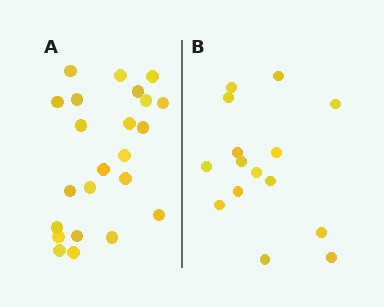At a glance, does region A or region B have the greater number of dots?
Region A (the left region) has more dots.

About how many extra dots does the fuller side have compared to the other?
Region A has roughly 8 or so more dots than region B.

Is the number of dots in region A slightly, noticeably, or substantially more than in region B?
Region A has substantially more. The ratio is roughly 1.5 to 1.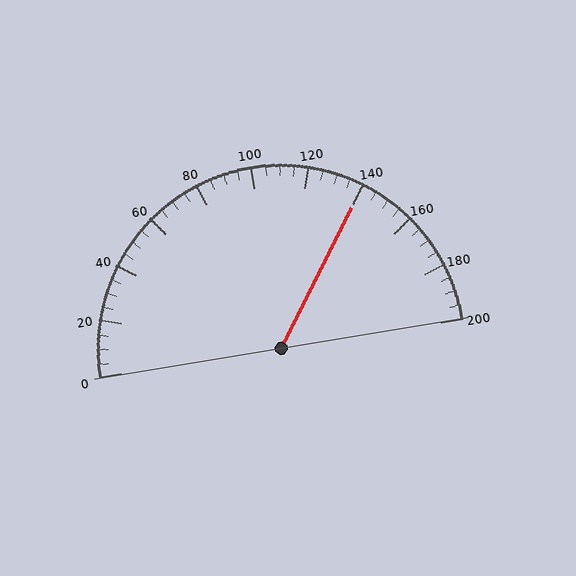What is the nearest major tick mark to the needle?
The nearest major tick mark is 140.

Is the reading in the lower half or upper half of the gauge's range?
The reading is in the upper half of the range (0 to 200).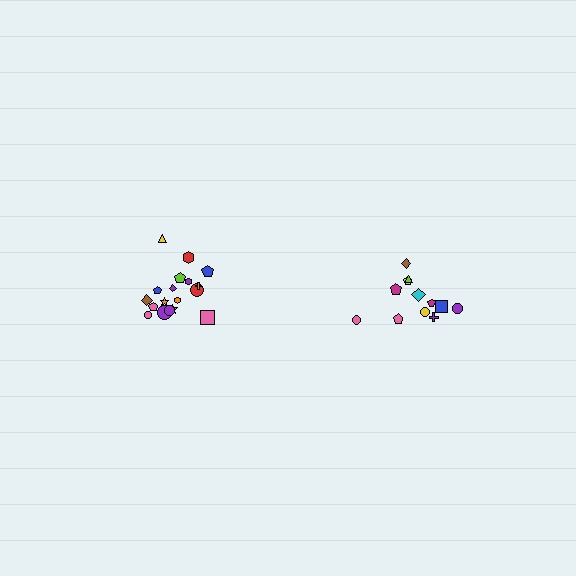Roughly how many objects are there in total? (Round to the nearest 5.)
Roughly 30 objects in total.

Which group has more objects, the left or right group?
The left group.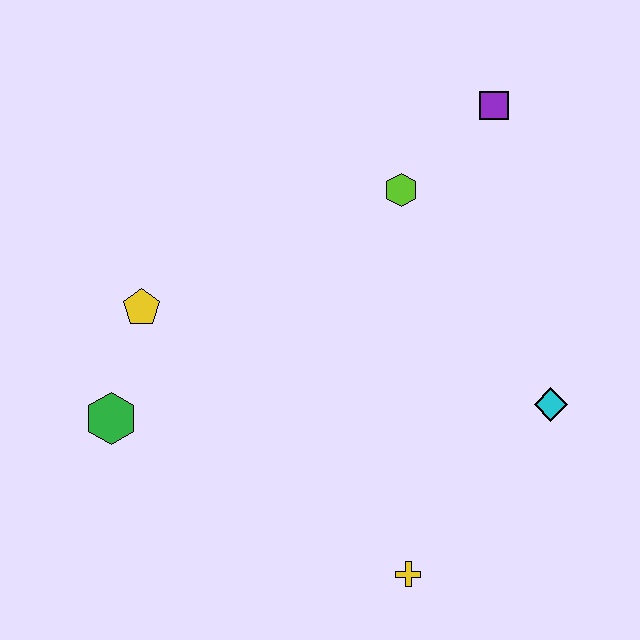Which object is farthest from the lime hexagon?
The yellow cross is farthest from the lime hexagon.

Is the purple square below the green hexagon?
No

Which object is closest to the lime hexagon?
The purple square is closest to the lime hexagon.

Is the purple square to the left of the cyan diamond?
Yes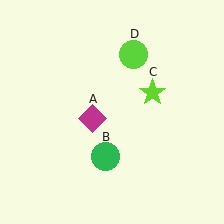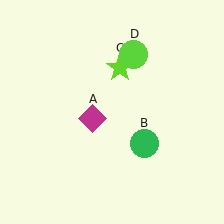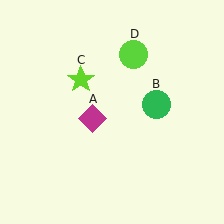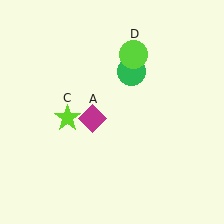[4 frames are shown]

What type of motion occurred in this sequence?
The green circle (object B), lime star (object C) rotated counterclockwise around the center of the scene.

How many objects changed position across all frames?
2 objects changed position: green circle (object B), lime star (object C).